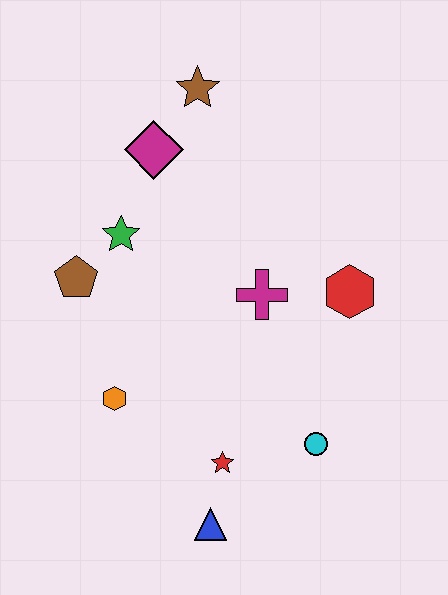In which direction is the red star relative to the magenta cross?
The red star is below the magenta cross.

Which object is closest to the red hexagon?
The magenta cross is closest to the red hexagon.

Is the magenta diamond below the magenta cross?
No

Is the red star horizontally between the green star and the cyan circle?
Yes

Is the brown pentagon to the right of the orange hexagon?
No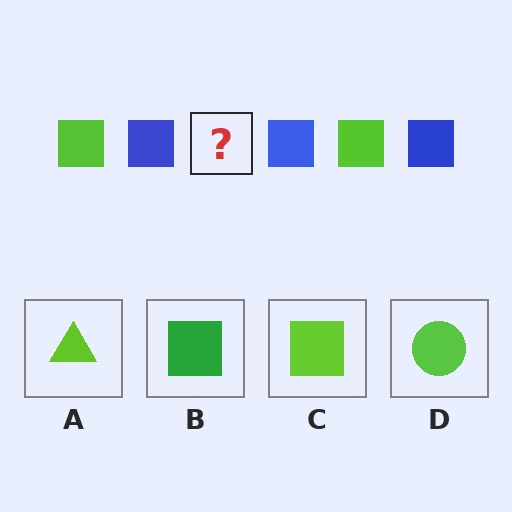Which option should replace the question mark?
Option C.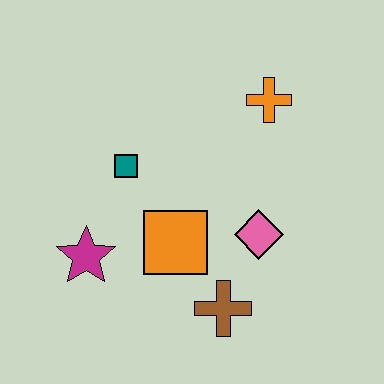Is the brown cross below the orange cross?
Yes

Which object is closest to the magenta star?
The orange square is closest to the magenta star.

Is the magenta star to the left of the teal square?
Yes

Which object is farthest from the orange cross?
The magenta star is farthest from the orange cross.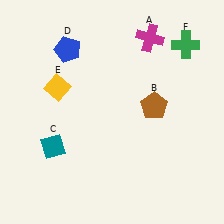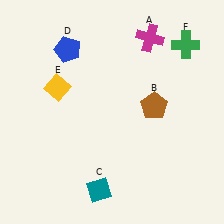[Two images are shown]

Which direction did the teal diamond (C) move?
The teal diamond (C) moved right.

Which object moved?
The teal diamond (C) moved right.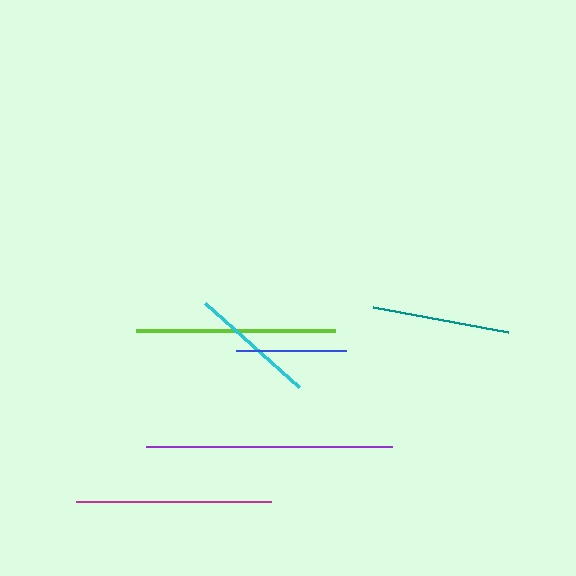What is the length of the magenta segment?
The magenta segment is approximately 195 pixels long.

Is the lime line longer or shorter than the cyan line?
The lime line is longer than the cyan line.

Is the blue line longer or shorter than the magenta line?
The magenta line is longer than the blue line.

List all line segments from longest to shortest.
From longest to shortest: purple, lime, magenta, teal, cyan, blue.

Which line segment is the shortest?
The blue line is the shortest at approximately 110 pixels.